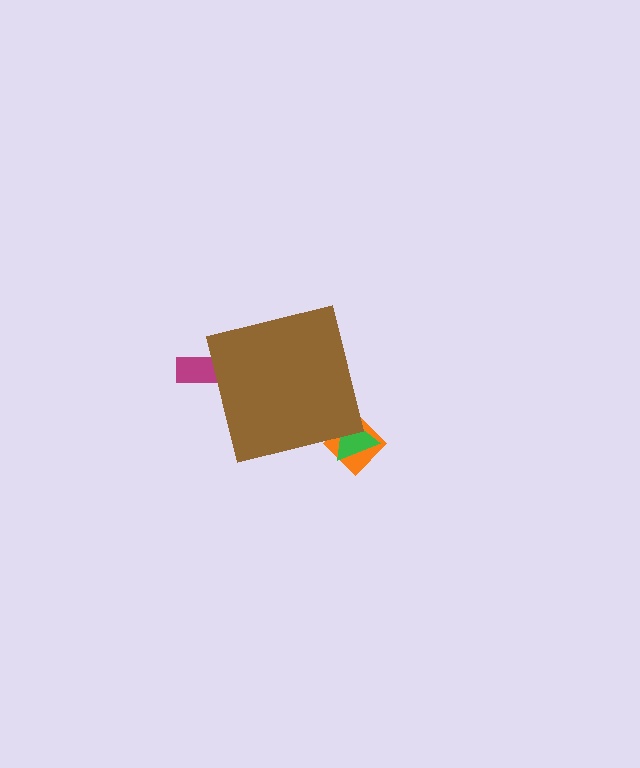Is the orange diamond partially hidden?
Yes, the orange diamond is partially hidden behind the brown square.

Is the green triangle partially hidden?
Yes, the green triangle is partially hidden behind the brown square.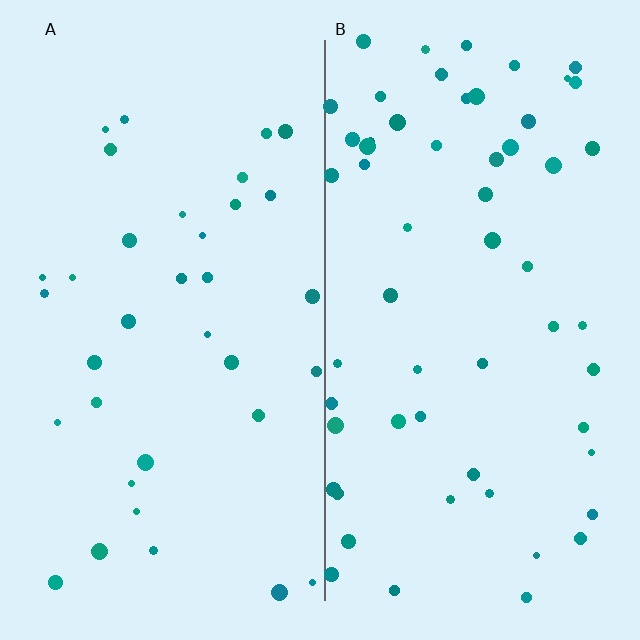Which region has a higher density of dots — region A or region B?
B (the right).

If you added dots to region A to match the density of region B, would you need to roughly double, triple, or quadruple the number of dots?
Approximately double.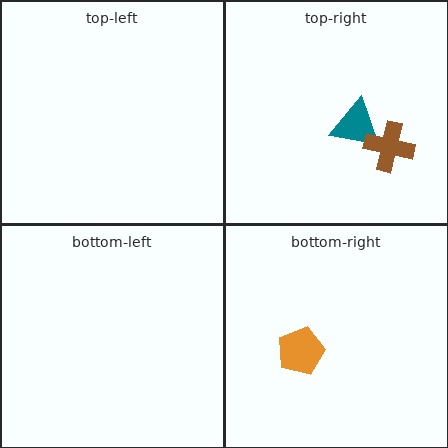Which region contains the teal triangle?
The top-right region.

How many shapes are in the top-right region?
2.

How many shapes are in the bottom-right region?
1.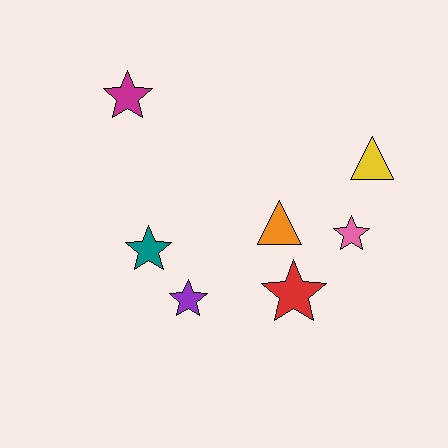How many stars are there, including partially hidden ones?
There are 5 stars.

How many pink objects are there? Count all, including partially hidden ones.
There is 1 pink object.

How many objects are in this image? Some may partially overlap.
There are 7 objects.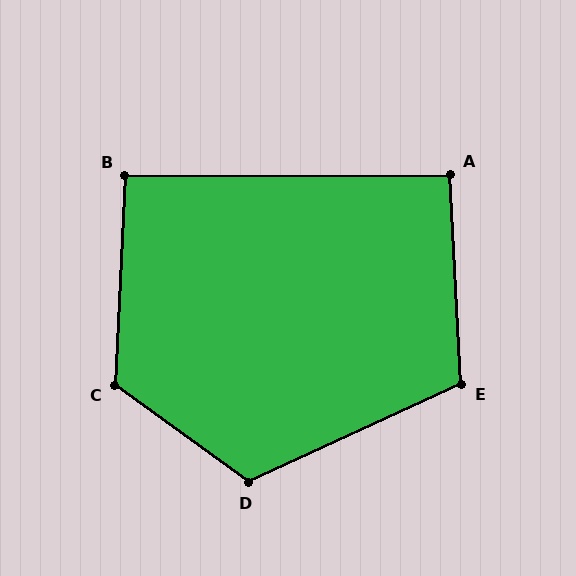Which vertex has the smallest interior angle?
B, at approximately 93 degrees.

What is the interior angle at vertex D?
Approximately 119 degrees (obtuse).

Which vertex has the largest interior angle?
C, at approximately 123 degrees.